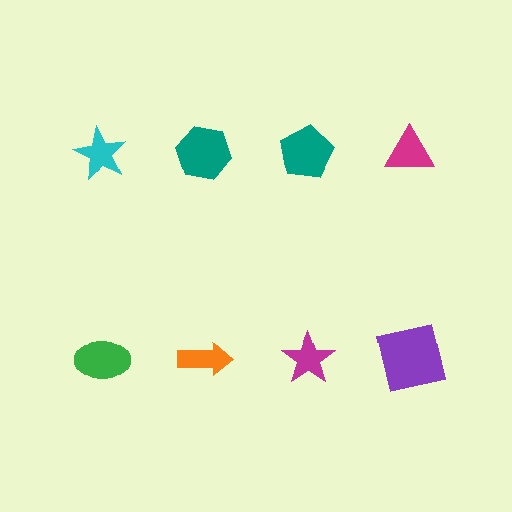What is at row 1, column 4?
A magenta triangle.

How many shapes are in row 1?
4 shapes.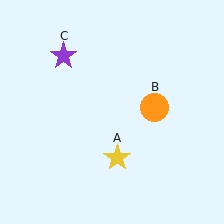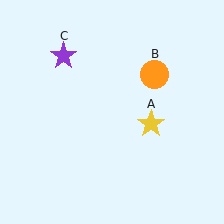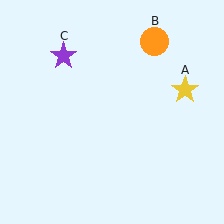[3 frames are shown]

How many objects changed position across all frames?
2 objects changed position: yellow star (object A), orange circle (object B).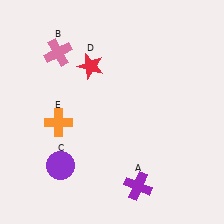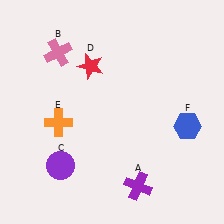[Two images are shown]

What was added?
A blue hexagon (F) was added in Image 2.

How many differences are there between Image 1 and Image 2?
There is 1 difference between the two images.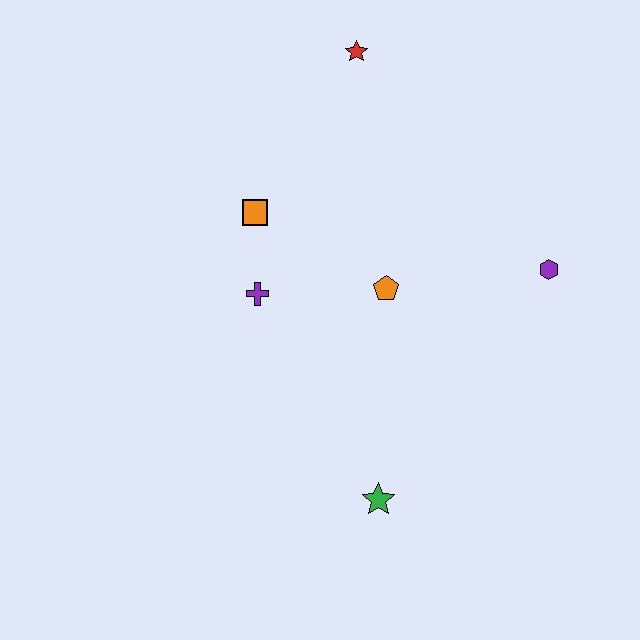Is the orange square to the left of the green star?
Yes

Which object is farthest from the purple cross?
The purple hexagon is farthest from the purple cross.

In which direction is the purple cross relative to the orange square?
The purple cross is below the orange square.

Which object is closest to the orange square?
The purple cross is closest to the orange square.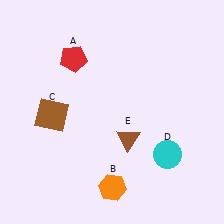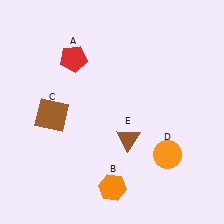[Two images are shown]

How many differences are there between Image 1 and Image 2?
There is 1 difference between the two images.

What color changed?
The circle (D) changed from cyan in Image 1 to orange in Image 2.